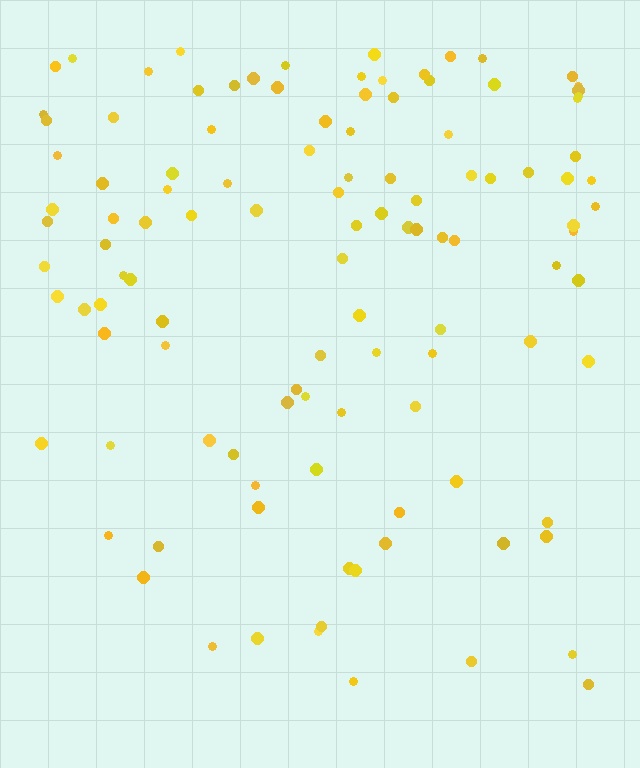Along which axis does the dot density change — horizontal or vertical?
Vertical.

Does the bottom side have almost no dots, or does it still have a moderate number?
Still a moderate number, just noticeably fewer than the top.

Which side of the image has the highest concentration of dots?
The top.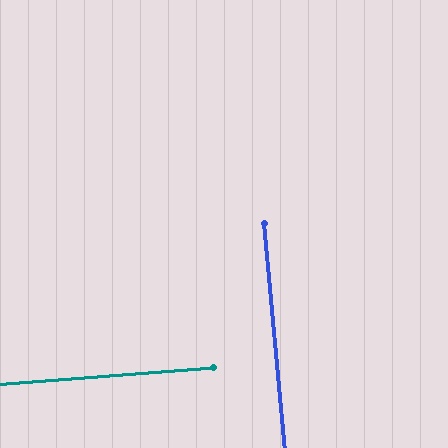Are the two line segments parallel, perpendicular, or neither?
Perpendicular — they meet at approximately 89°.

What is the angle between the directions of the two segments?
Approximately 89 degrees.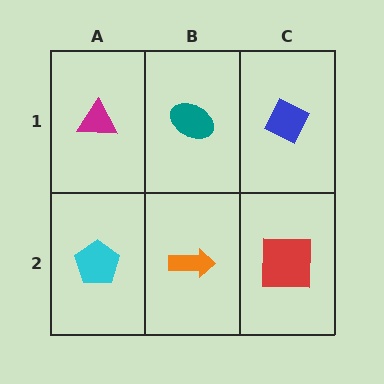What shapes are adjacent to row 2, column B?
A teal ellipse (row 1, column B), a cyan pentagon (row 2, column A), a red square (row 2, column C).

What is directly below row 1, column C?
A red square.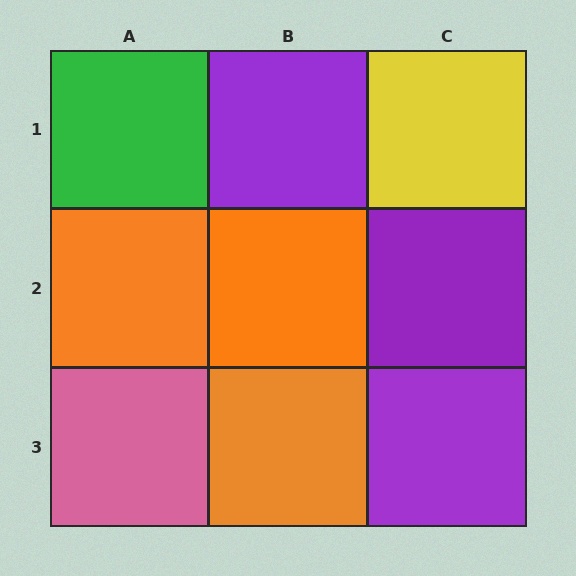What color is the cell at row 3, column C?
Purple.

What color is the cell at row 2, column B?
Orange.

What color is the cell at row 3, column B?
Orange.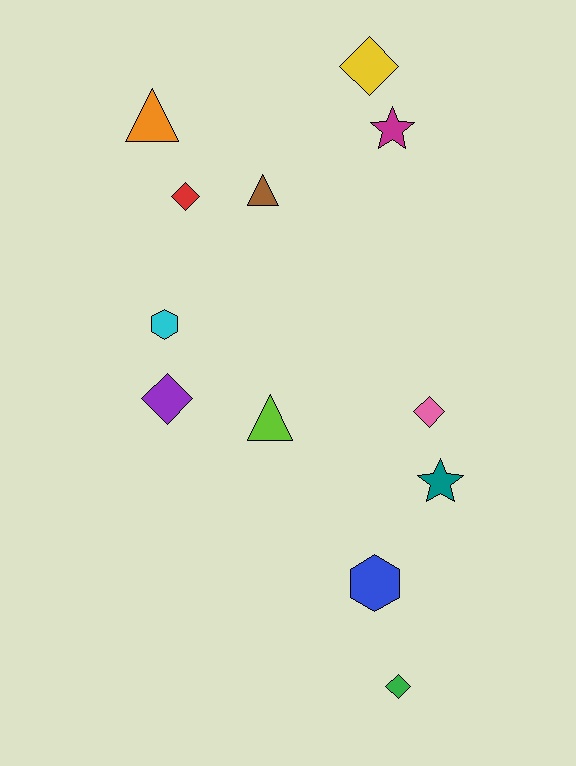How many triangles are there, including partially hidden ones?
There are 3 triangles.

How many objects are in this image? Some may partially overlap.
There are 12 objects.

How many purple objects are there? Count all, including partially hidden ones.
There is 1 purple object.